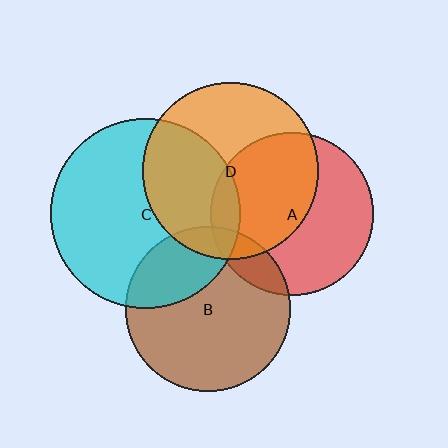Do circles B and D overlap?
Yes.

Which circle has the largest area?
Circle C (cyan).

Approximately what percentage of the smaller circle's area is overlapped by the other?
Approximately 10%.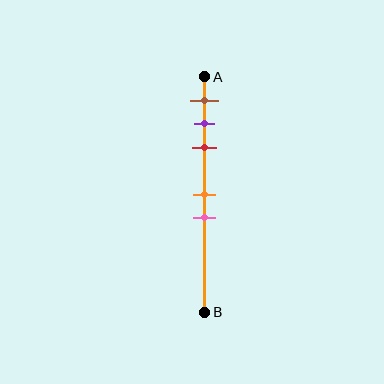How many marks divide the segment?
There are 5 marks dividing the segment.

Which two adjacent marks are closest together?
The purple and red marks are the closest adjacent pair.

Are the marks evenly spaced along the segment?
No, the marks are not evenly spaced.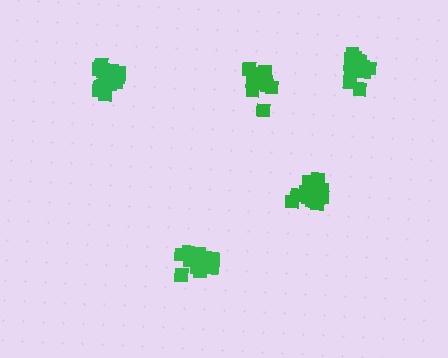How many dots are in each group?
Group 1: 16 dots, Group 2: 17 dots, Group 3: 15 dots, Group 4: 13 dots, Group 5: 19 dots (80 total).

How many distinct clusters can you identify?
There are 5 distinct clusters.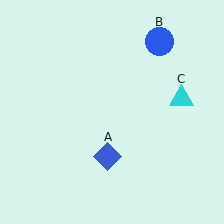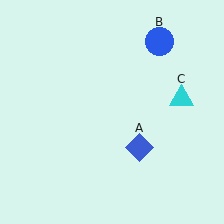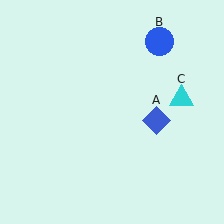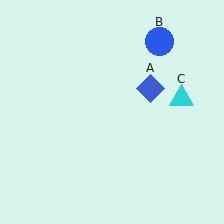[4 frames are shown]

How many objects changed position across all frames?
1 object changed position: blue diamond (object A).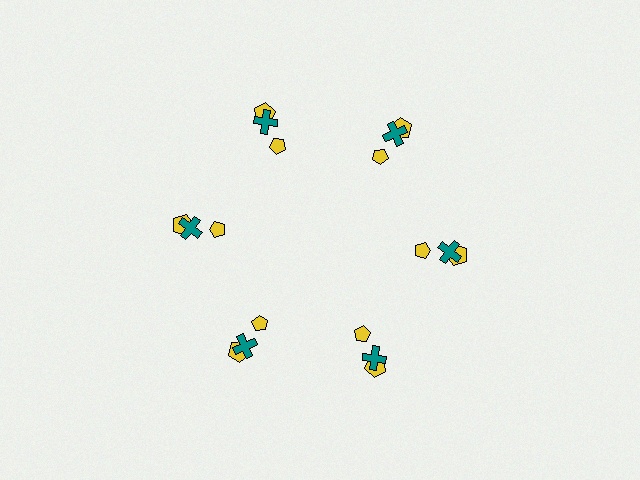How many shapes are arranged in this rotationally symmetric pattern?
There are 18 shapes, arranged in 6 groups of 3.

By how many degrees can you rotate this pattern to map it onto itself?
The pattern maps onto itself every 60 degrees of rotation.